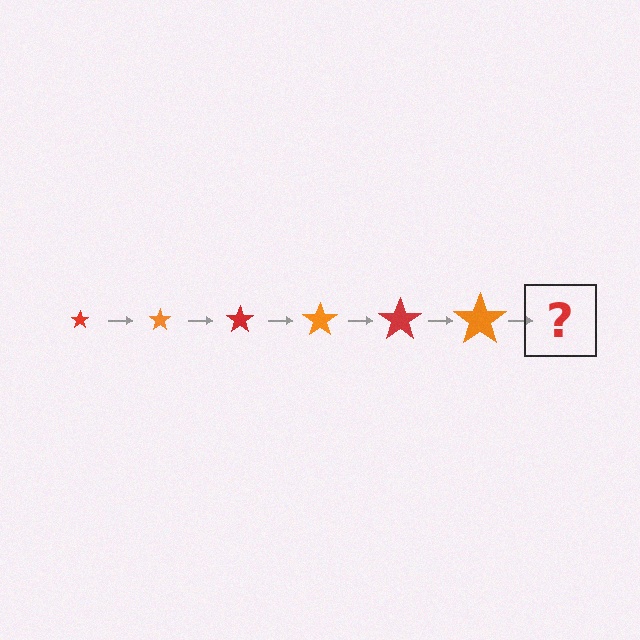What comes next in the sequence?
The next element should be a red star, larger than the previous one.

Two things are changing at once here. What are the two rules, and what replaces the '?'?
The two rules are that the star grows larger each step and the color cycles through red and orange. The '?' should be a red star, larger than the previous one.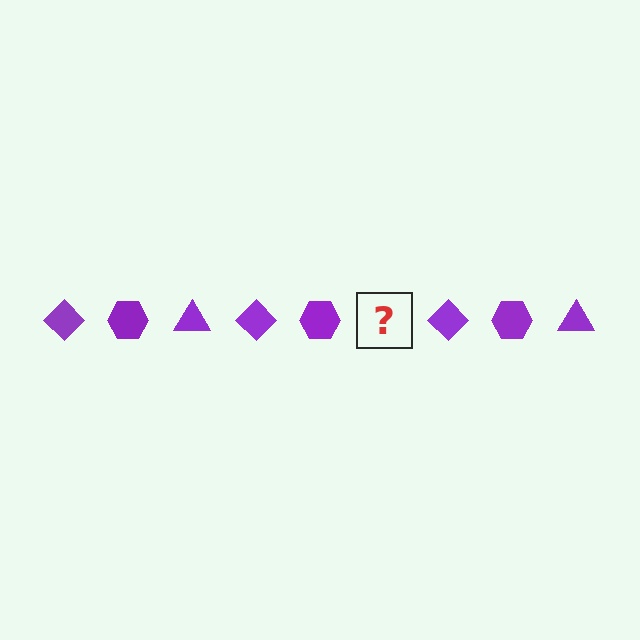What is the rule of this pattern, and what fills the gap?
The rule is that the pattern cycles through diamond, hexagon, triangle shapes in purple. The gap should be filled with a purple triangle.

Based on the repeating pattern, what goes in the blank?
The blank should be a purple triangle.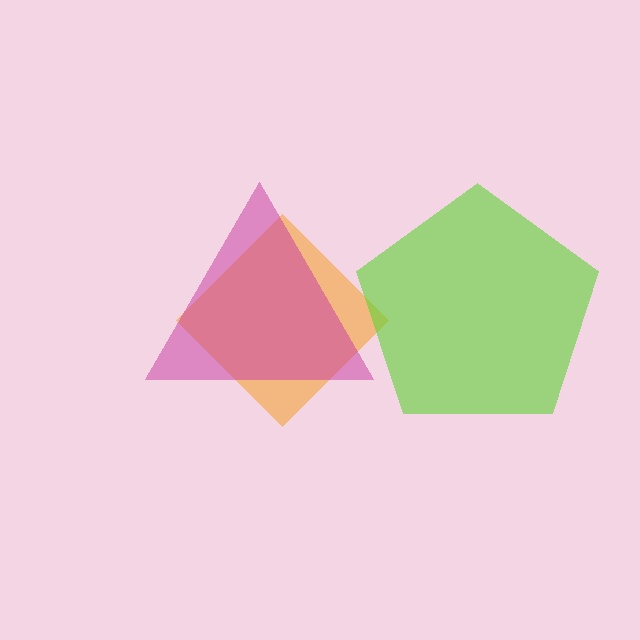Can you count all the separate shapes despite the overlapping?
Yes, there are 3 separate shapes.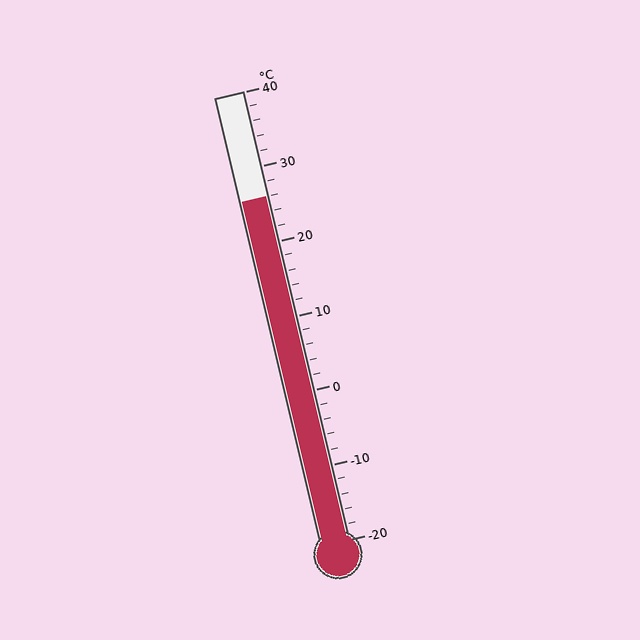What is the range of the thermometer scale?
The thermometer scale ranges from -20°C to 40°C.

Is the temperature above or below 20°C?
The temperature is above 20°C.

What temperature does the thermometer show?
The thermometer shows approximately 26°C.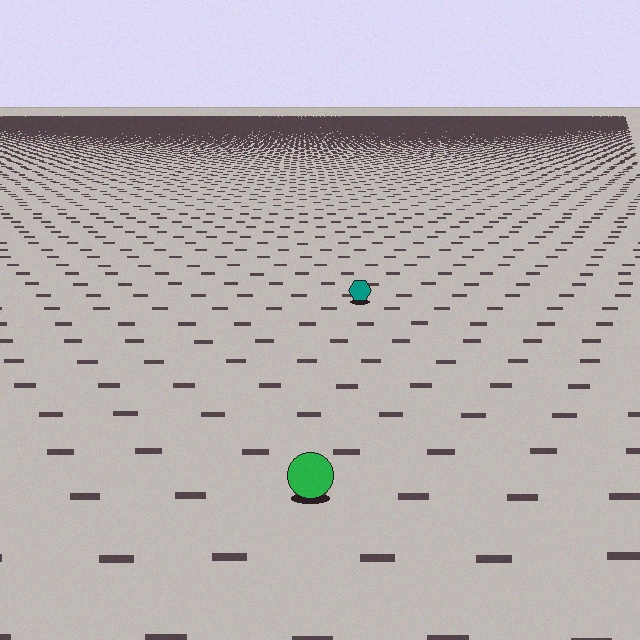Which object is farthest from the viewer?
The teal hexagon is farthest from the viewer. It appears smaller and the ground texture around it is denser.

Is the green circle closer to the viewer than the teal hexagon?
Yes. The green circle is closer — you can tell from the texture gradient: the ground texture is coarser near it.